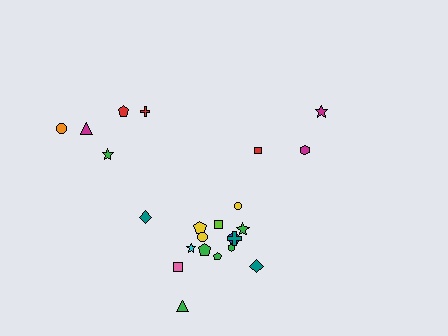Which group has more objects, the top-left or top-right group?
The top-left group.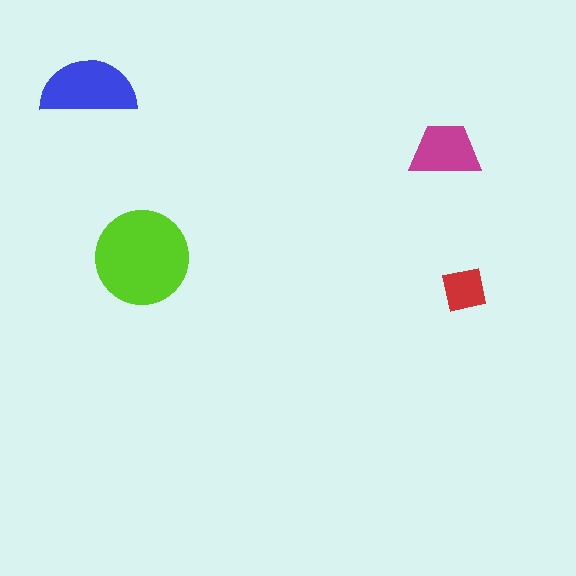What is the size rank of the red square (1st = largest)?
4th.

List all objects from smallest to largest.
The red square, the magenta trapezoid, the blue semicircle, the lime circle.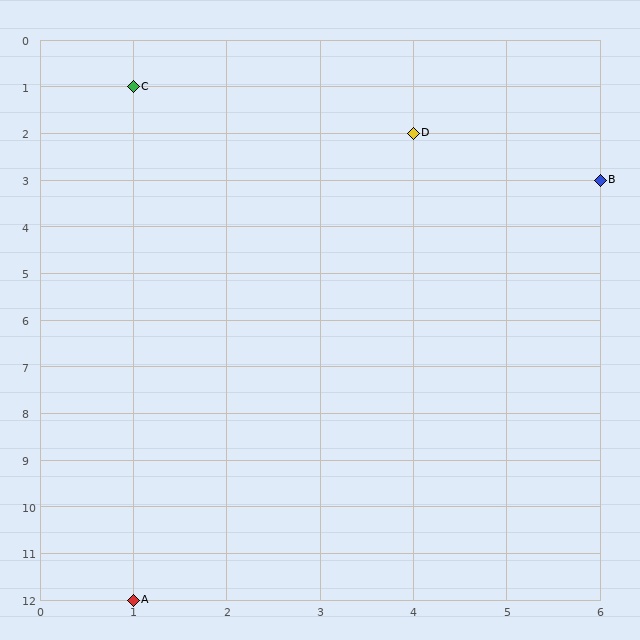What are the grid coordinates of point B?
Point B is at grid coordinates (6, 3).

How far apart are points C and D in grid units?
Points C and D are 3 columns and 1 row apart (about 3.2 grid units diagonally).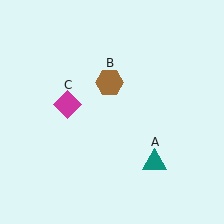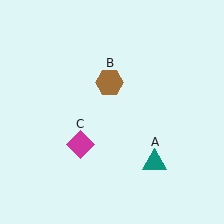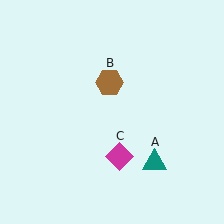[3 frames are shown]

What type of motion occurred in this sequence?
The magenta diamond (object C) rotated counterclockwise around the center of the scene.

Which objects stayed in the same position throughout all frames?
Teal triangle (object A) and brown hexagon (object B) remained stationary.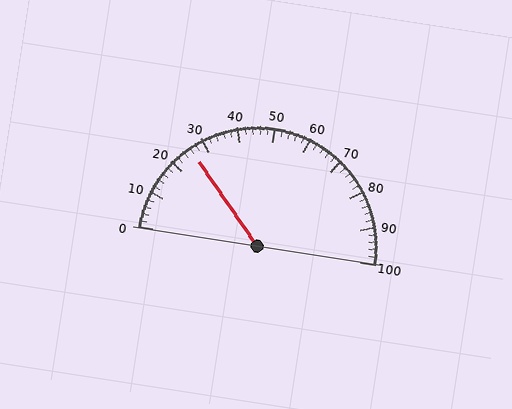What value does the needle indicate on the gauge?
The needle indicates approximately 26.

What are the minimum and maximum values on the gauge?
The gauge ranges from 0 to 100.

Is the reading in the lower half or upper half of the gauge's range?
The reading is in the lower half of the range (0 to 100).